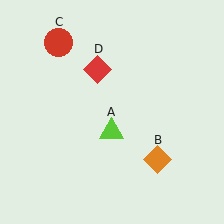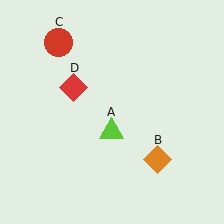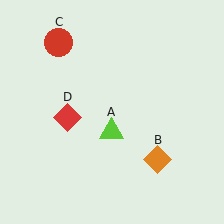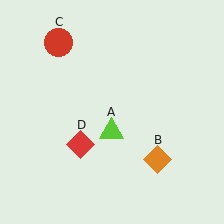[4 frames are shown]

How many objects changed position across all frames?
1 object changed position: red diamond (object D).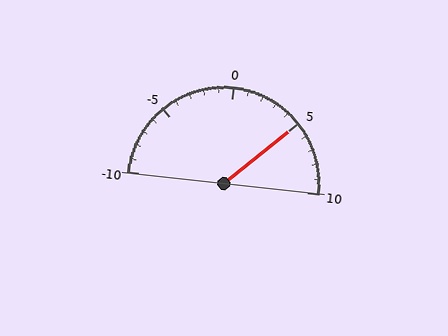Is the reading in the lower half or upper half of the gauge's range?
The reading is in the upper half of the range (-10 to 10).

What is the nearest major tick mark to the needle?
The nearest major tick mark is 5.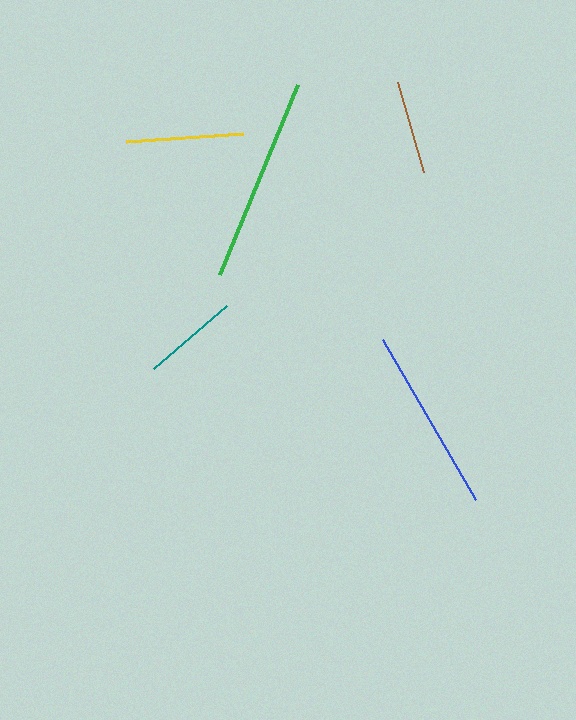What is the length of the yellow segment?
The yellow segment is approximately 117 pixels long.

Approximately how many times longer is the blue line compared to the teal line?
The blue line is approximately 1.9 times the length of the teal line.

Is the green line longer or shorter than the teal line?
The green line is longer than the teal line.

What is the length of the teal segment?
The teal segment is approximately 96 pixels long.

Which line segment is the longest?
The green line is the longest at approximately 206 pixels.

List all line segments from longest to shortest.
From longest to shortest: green, blue, yellow, teal, brown.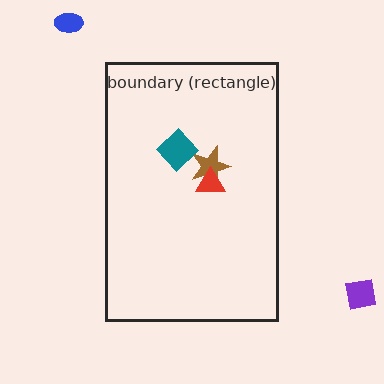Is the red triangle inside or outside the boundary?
Inside.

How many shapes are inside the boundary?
3 inside, 2 outside.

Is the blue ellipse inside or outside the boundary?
Outside.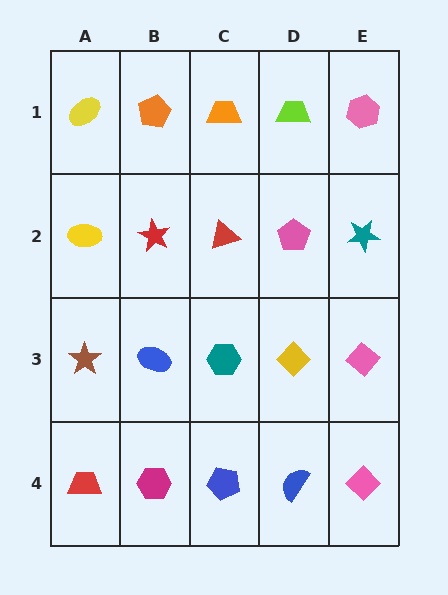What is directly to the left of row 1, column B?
A yellow ellipse.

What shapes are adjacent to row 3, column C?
A red triangle (row 2, column C), a blue pentagon (row 4, column C), a blue ellipse (row 3, column B), a yellow diamond (row 3, column D).